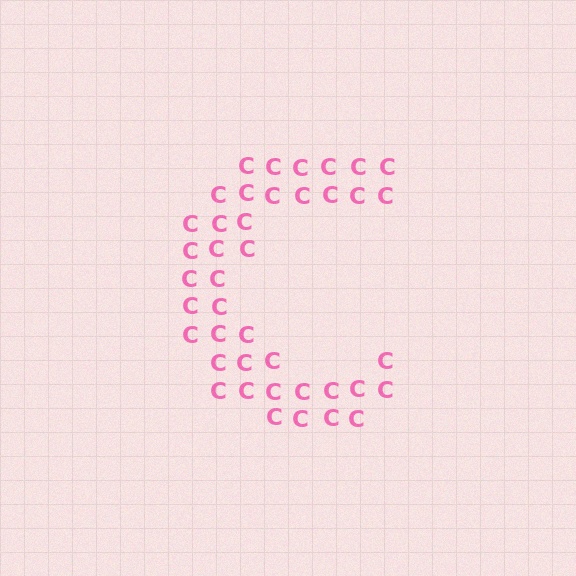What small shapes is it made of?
It is made of small letter C's.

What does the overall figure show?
The overall figure shows the letter C.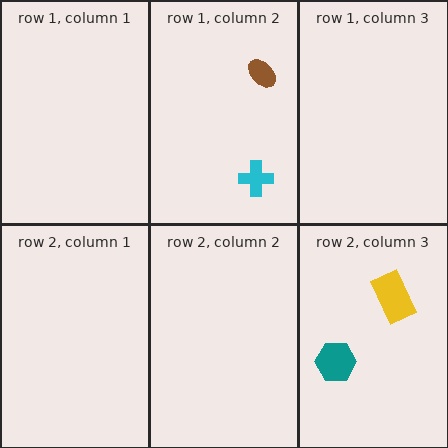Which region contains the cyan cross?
The row 1, column 2 region.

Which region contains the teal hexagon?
The row 2, column 3 region.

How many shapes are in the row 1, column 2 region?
2.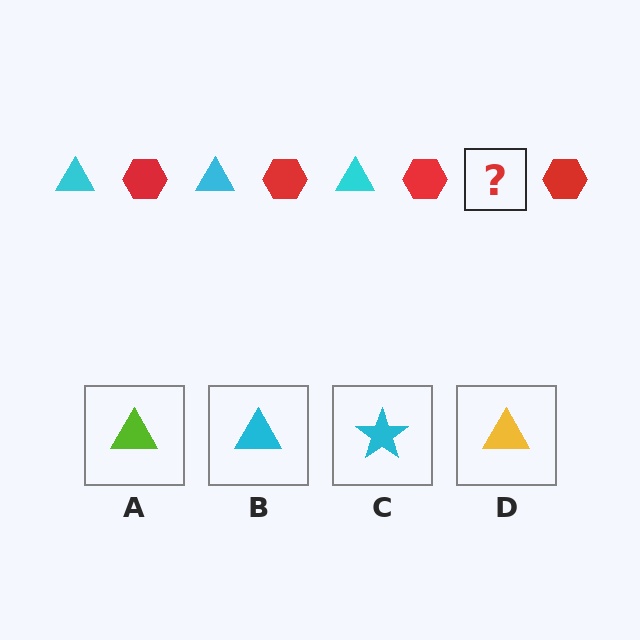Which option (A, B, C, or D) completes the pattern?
B.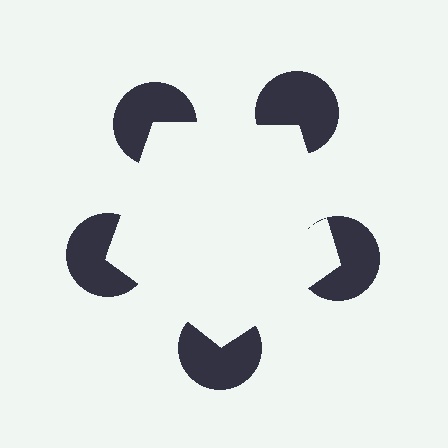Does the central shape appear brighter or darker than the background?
It typically appears slightly brighter than the background, even though no actual brightness change is drawn.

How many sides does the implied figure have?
5 sides.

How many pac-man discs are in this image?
There are 5 — one at each vertex of the illusory pentagon.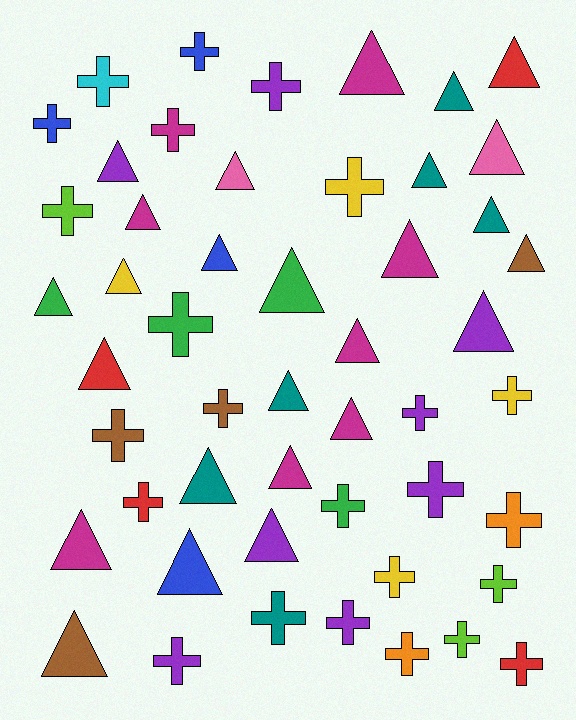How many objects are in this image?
There are 50 objects.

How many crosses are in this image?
There are 24 crosses.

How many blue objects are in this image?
There are 4 blue objects.